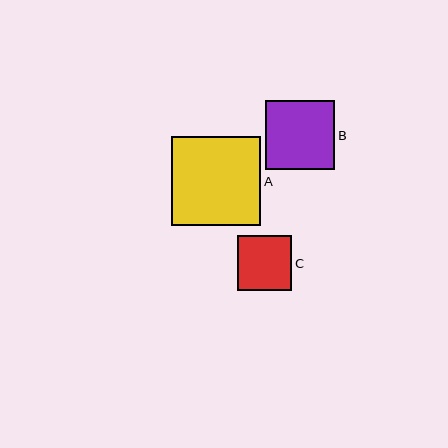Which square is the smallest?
Square C is the smallest with a size of approximately 54 pixels.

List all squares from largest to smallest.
From largest to smallest: A, B, C.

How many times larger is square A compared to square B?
Square A is approximately 1.3 times the size of square B.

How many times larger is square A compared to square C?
Square A is approximately 1.6 times the size of square C.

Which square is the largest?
Square A is the largest with a size of approximately 89 pixels.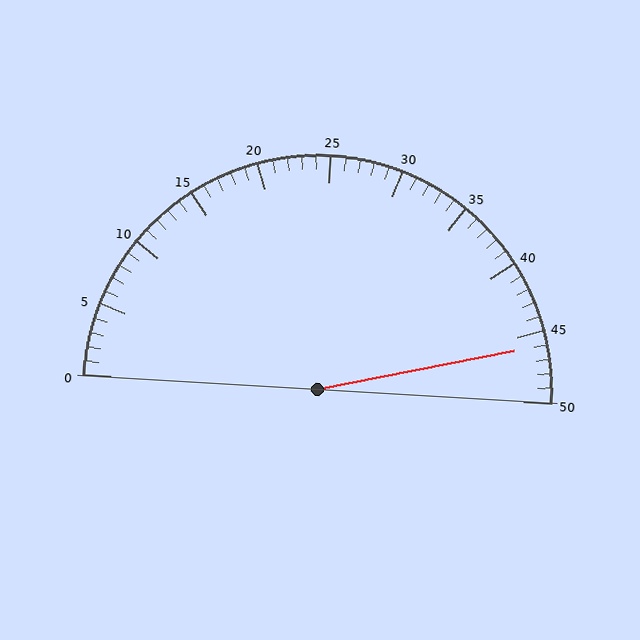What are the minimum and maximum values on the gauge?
The gauge ranges from 0 to 50.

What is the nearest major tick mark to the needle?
The nearest major tick mark is 45.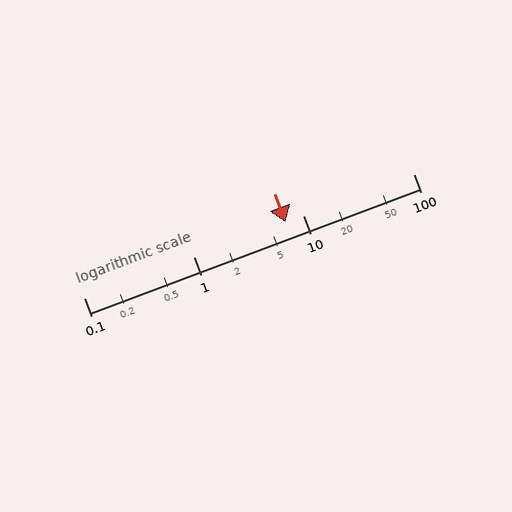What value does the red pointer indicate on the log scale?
The pointer indicates approximately 6.8.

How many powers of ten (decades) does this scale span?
The scale spans 3 decades, from 0.1 to 100.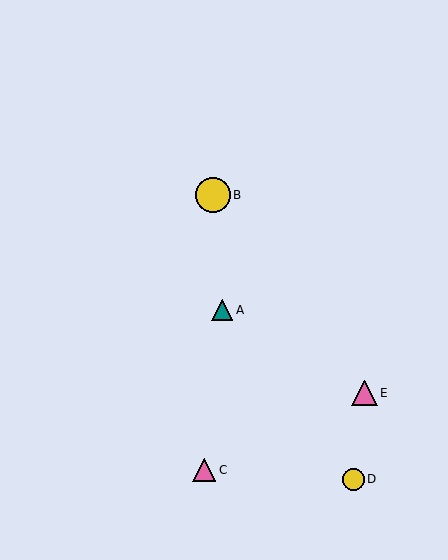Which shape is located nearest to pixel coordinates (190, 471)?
The pink triangle (labeled C) at (204, 470) is nearest to that location.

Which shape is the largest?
The yellow circle (labeled B) is the largest.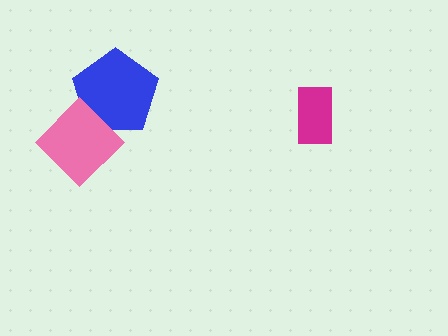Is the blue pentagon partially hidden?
Yes, it is partially covered by another shape.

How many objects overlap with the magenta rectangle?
0 objects overlap with the magenta rectangle.